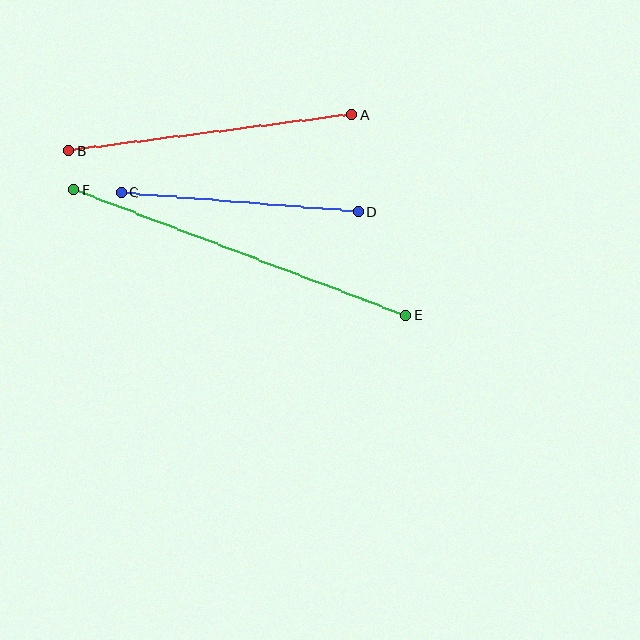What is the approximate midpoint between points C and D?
The midpoint is at approximately (240, 202) pixels.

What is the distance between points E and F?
The distance is approximately 355 pixels.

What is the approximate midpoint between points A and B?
The midpoint is at approximately (210, 133) pixels.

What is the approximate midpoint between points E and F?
The midpoint is at approximately (240, 253) pixels.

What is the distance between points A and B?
The distance is approximately 285 pixels.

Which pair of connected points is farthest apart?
Points E and F are farthest apart.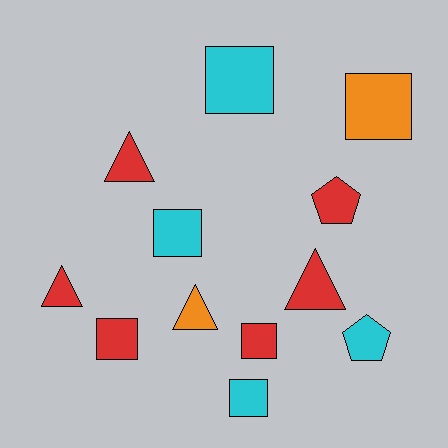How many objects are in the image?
There are 12 objects.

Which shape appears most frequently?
Square, with 6 objects.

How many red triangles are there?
There are 3 red triangles.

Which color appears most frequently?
Red, with 6 objects.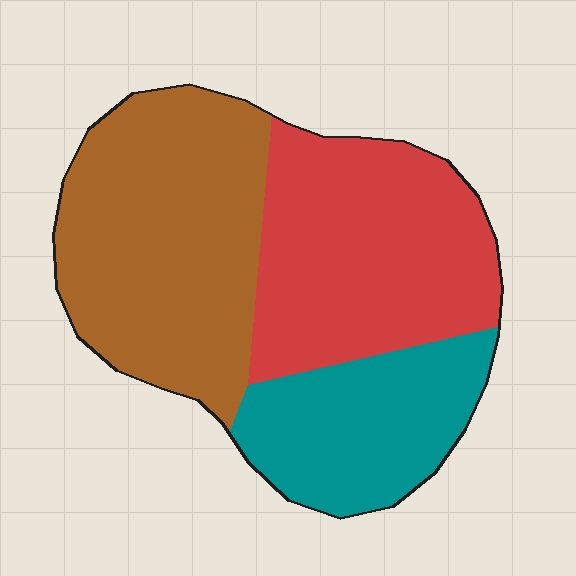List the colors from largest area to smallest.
From largest to smallest: brown, red, teal.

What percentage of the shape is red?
Red covers about 35% of the shape.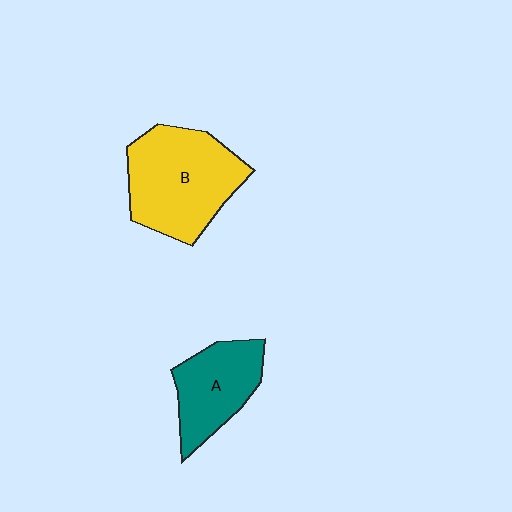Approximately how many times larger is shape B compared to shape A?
Approximately 1.5 times.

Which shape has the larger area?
Shape B (yellow).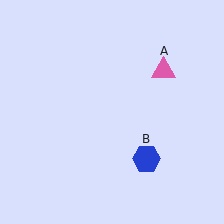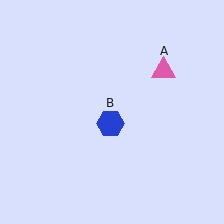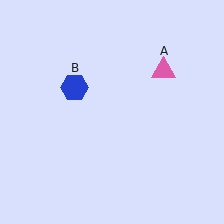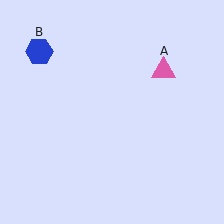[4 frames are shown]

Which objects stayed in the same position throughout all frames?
Pink triangle (object A) remained stationary.